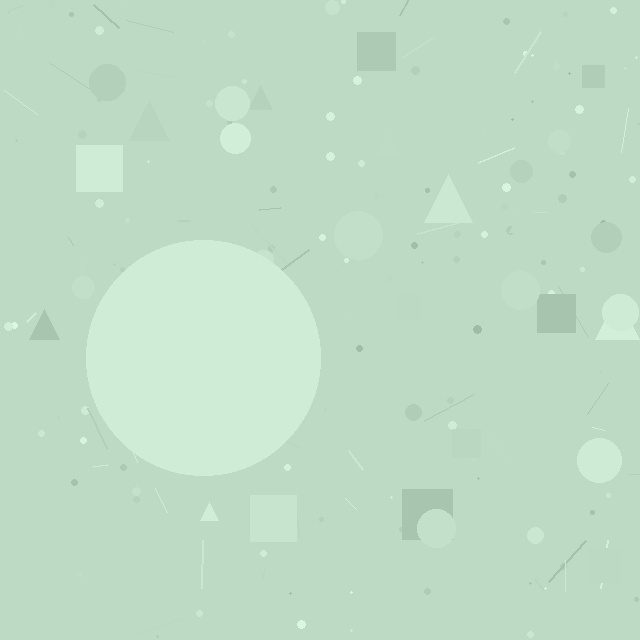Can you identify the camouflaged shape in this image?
The camouflaged shape is a circle.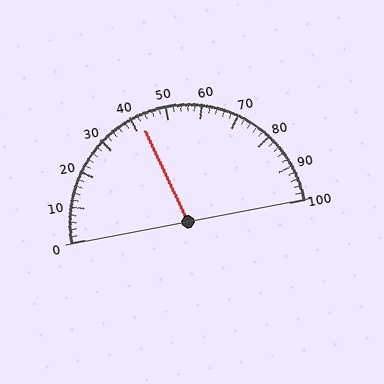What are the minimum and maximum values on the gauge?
The gauge ranges from 0 to 100.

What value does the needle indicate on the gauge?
The needle indicates approximately 42.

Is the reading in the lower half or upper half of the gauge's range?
The reading is in the lower half of the range (0 to 100).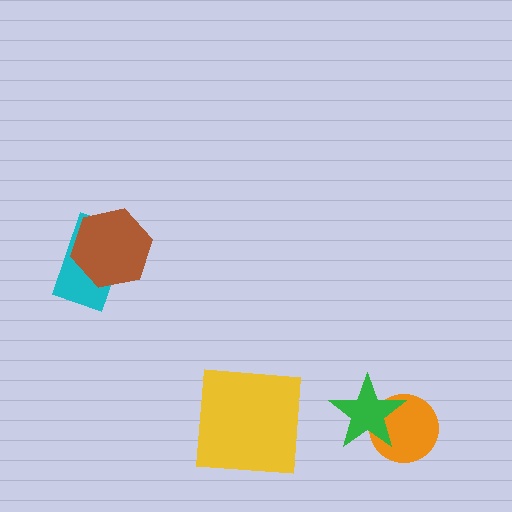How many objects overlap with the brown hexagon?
1 object overlaps with the brown hexagon.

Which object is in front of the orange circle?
The green star is in front of the orange circle.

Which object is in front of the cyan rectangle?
The brown hexagon is in front of the cyan rectangle.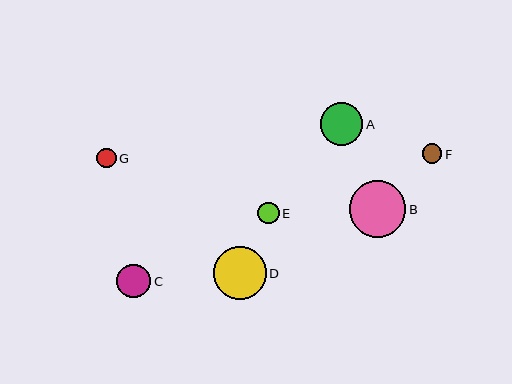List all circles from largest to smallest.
From largest to smallest: B, D, A, C, E, G, F.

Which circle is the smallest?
Circle F is the smallest with a size of approximately 19 pixels.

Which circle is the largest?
Circle B is the largest with a size of approximately 56 pixels.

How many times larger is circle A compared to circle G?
Circle A is approximately 2.2 times the size of circle G.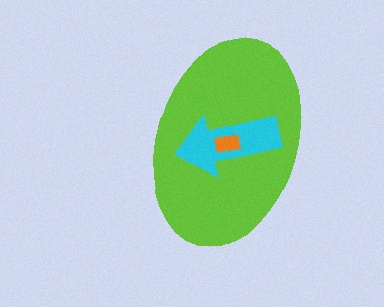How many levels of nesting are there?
3.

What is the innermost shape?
The orange rectangle.